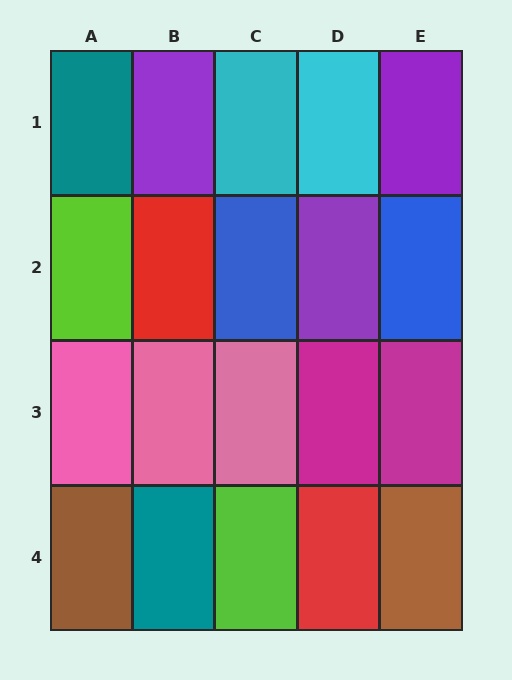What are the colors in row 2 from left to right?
Lime, red, blue, purple, blue.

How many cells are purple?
3 cells are purple.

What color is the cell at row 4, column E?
Brown.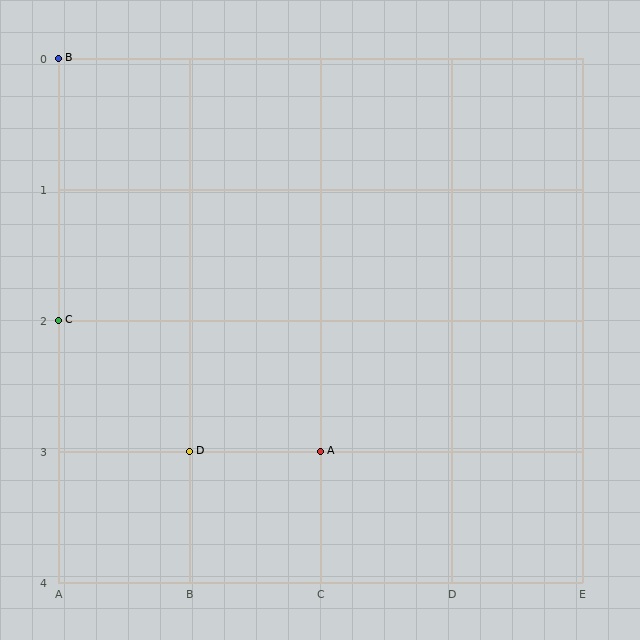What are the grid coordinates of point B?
Point B is at grid coordinates (A, 0).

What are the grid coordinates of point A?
Point A is at grid coordinates (C, 3).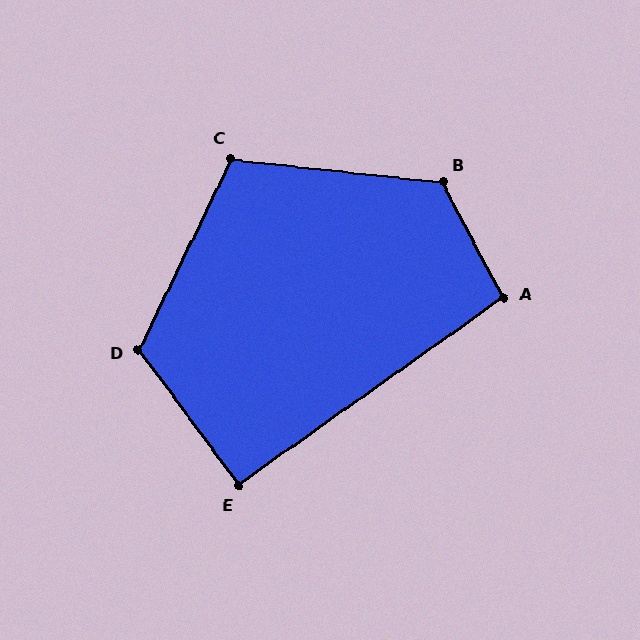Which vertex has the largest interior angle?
B, at approximately 124 degrees.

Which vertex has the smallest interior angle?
E, at approximately 91 degrees.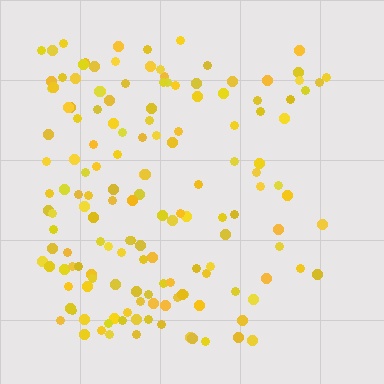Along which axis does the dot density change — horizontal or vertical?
Horizontal.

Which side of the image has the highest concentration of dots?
The left.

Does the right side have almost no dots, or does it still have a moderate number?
Still a moderate number, just noticeably fewer than the left.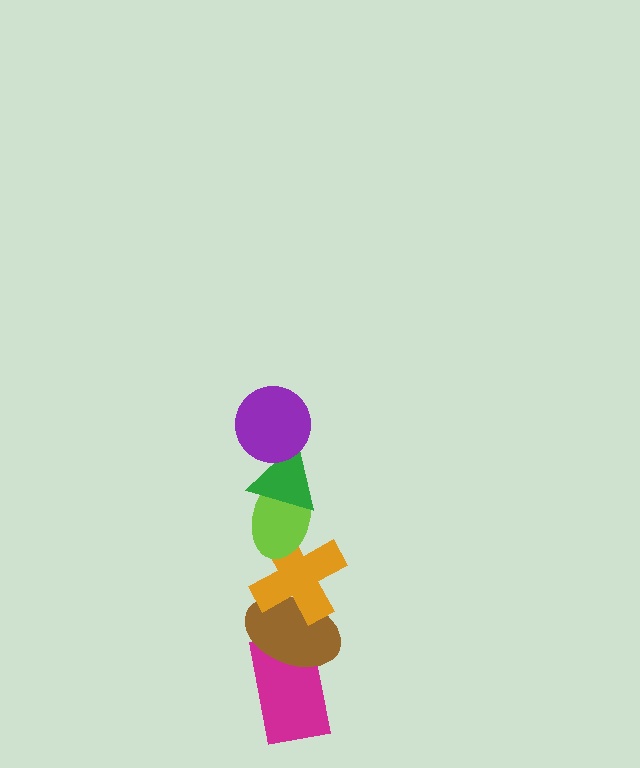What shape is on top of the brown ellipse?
The orange cross is on top of the brown ellipse.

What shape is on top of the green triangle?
The purple circle is on top of the green triangle.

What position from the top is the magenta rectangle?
The magenta rectangle is 6th from the top.